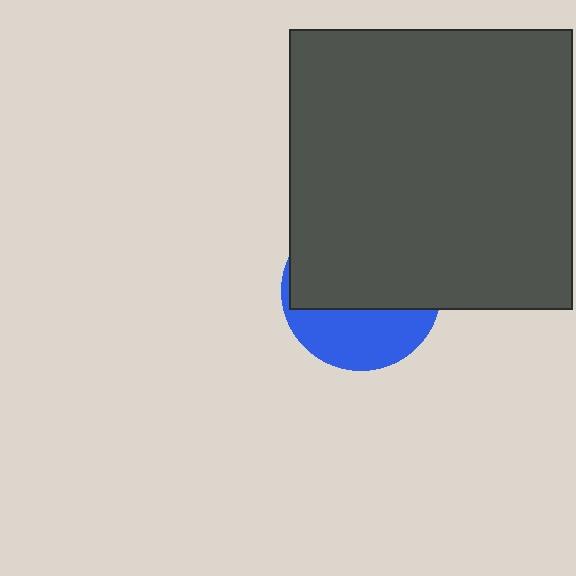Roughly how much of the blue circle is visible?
A small part of it is visible (roughly 37%).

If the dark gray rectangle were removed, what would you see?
You would see the complete blue circle.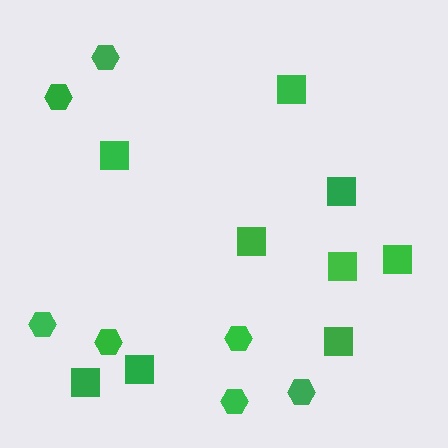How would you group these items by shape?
There are 2 groups: one group of hexagons (7) and one group of squares (9).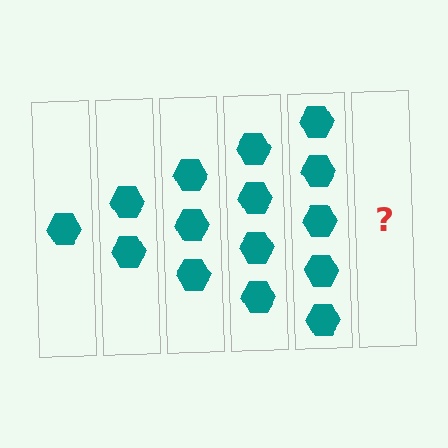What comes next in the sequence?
The next element should be 6 hexagons.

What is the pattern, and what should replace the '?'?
The pattern is that each step adds one more hexagon. The '?' should be 6 hexagons.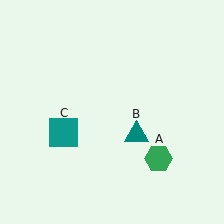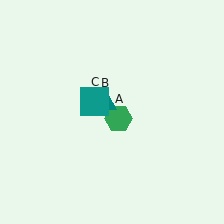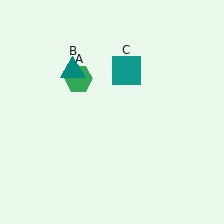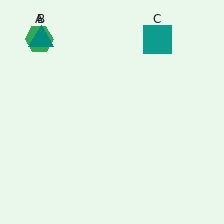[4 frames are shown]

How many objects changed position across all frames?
3 objects changed position: green hexagon (object A), teal triangle (object B), teal square (object C).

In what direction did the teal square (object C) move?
The teal square (object C) moved up and to the right.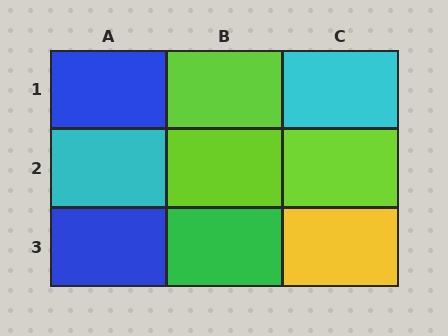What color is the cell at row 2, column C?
Lime.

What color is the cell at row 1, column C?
Cyan.